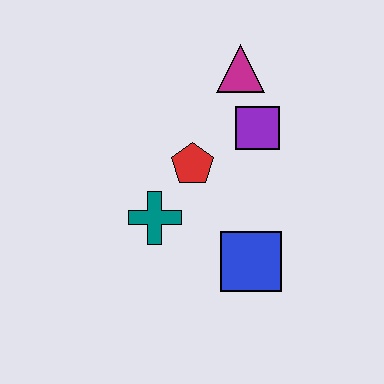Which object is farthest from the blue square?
The magenta triangle is farthest from the blue square.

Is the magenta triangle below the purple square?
No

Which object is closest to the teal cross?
The red pentagon is closest to the teal cross.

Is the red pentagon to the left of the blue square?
Yes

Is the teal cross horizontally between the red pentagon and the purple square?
No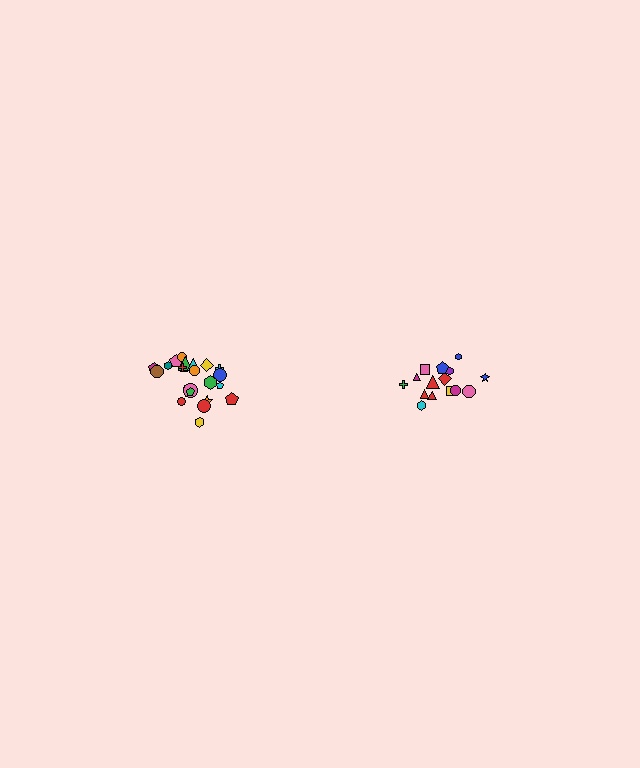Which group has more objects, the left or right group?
The left group.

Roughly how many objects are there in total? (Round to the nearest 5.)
Roughly 40 objects in total.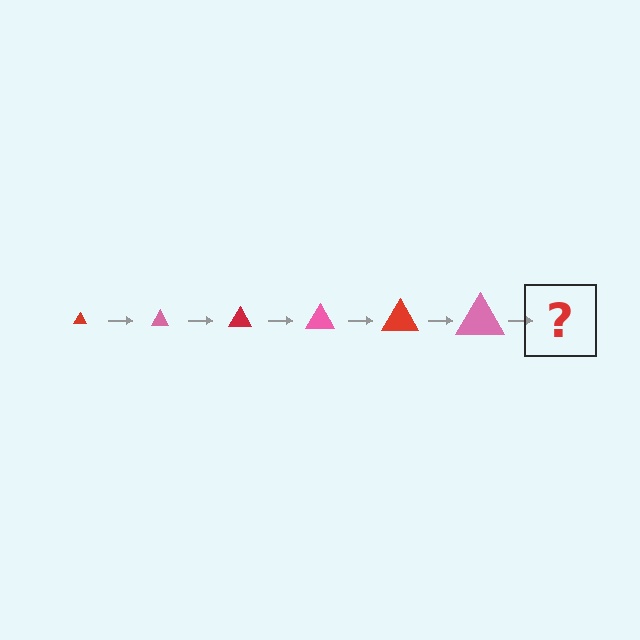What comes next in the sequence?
The next element should be a red triangle, larger than the previous one.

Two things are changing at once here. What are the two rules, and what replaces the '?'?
The two rules are that the triangle grows larger each step and the color cycles through red and pink. The '?' should be a red triangle, larger than the previous one.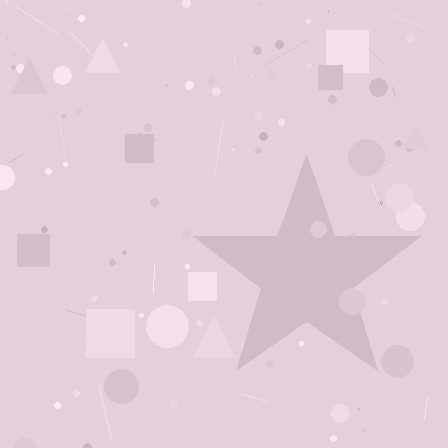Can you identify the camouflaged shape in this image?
The camouflaged shape is a star.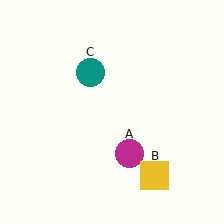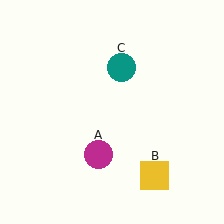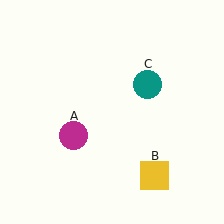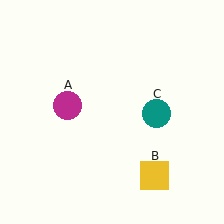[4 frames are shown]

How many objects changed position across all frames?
2 objects changed position: magenta circle (object A), teal circle (object C).